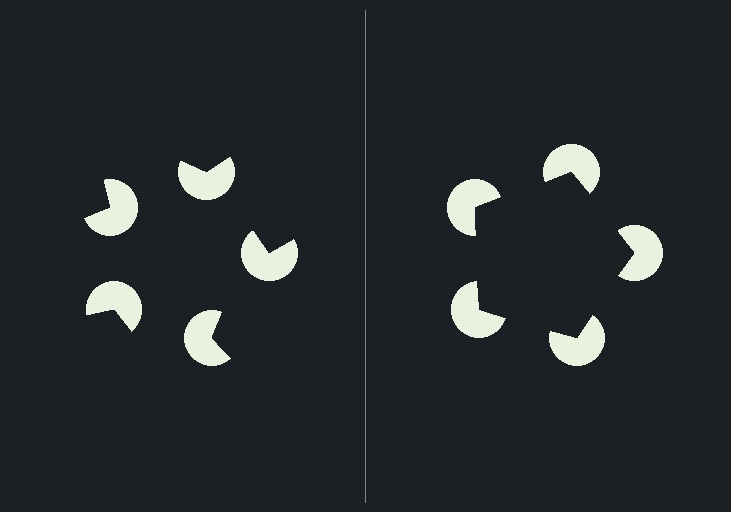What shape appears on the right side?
An illusory pentagon.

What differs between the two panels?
The pac-man discs are positioned identically on both sides; only the wedge orientations differ. On the right they align to a pentagon; on the left they are misaligned.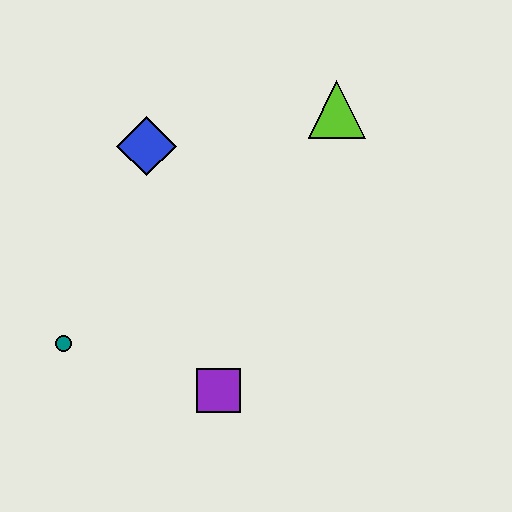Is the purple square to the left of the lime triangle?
Yes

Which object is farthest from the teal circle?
The lime triangle is farthest from the teal circle.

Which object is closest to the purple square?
The teal circle is closest to the purple square.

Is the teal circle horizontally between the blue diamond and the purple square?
No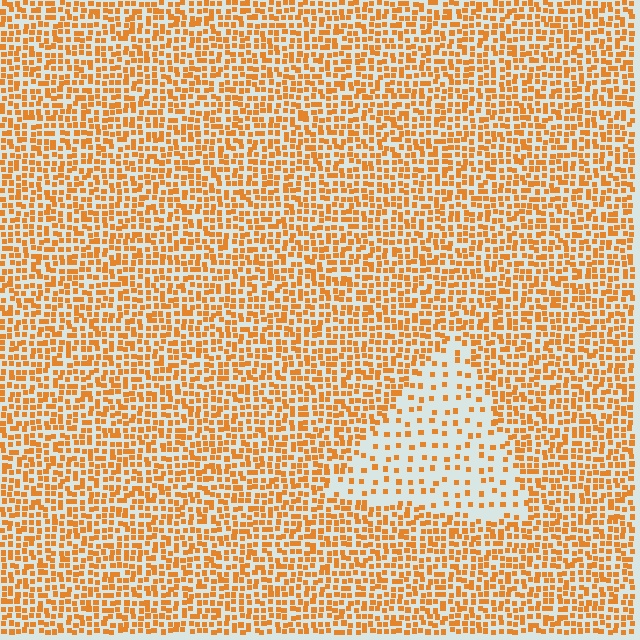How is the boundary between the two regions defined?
The boundary is defined by a change in element density (approximately 2.7x ratio). All elements are the same color, size, and shape.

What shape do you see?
I see a triangle.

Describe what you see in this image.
The image contains small orange elements arranged at two different densities. A triangle-shaped region is visible where the elements are less densely packed than the surrounding area.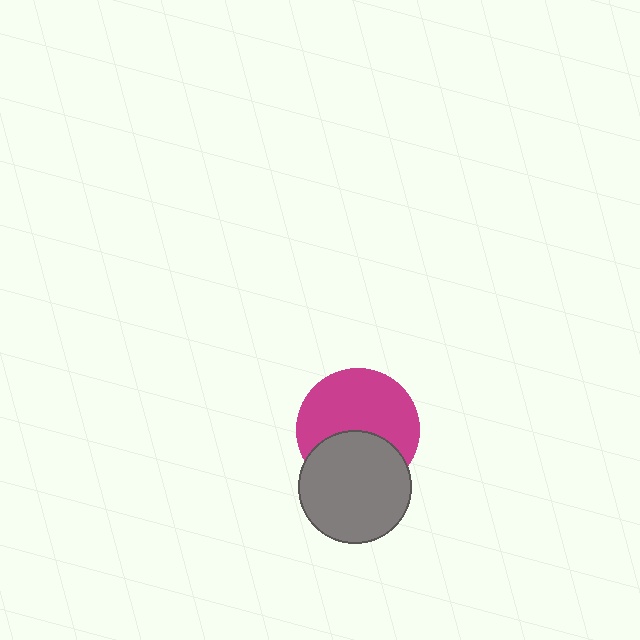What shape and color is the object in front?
The object in front is a gray circle.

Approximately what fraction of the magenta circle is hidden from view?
Roughly 38% of the magenta circle is hidden behind the gray circle.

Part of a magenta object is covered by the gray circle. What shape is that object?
It is a circle.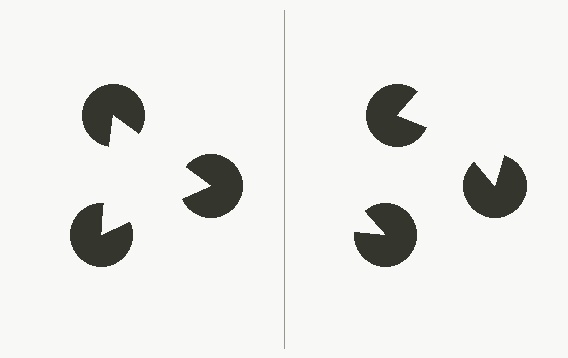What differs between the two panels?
The pac-man discs are positioned identically on both sides; only the wedge orientations differ. On the left they align to a triangle; on the right they are misaligned.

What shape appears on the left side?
An illusory triangle.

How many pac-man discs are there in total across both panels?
6 — 3 on each side.